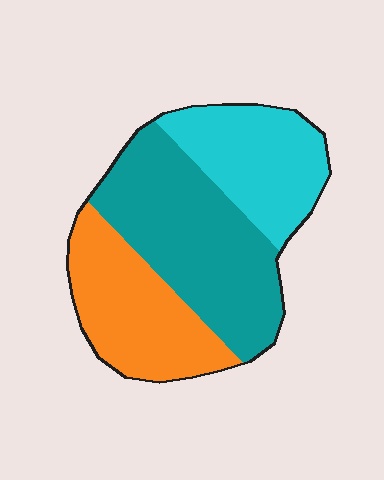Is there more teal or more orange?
Teal.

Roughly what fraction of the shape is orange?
Orange covers about 30% of the shape.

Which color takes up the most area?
Teal, at roughly 45%.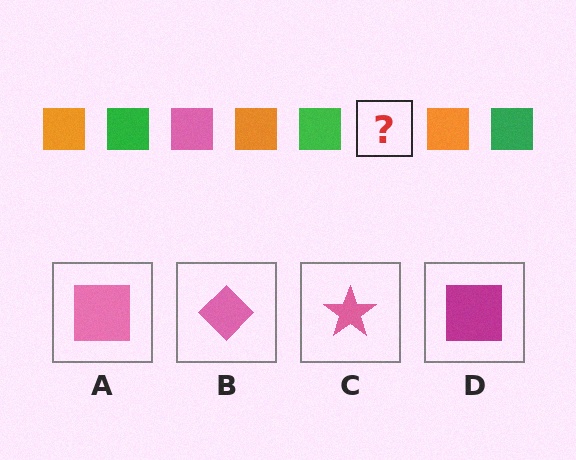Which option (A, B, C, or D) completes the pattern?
A.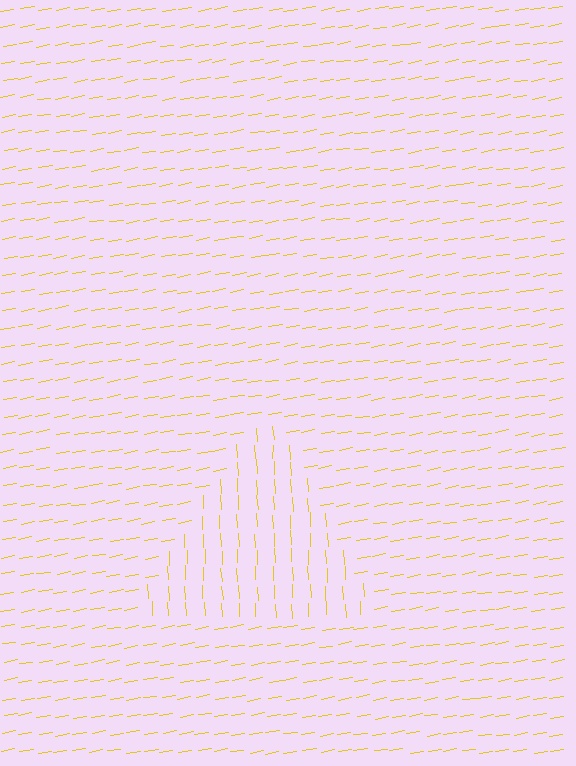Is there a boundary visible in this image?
Yes, there is a texture boundary formed by a change in line orientation.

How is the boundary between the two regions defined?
The boundary is defined purely by a change in line orientation (approximately 83 degrees difference). All lines are the same color and thickness.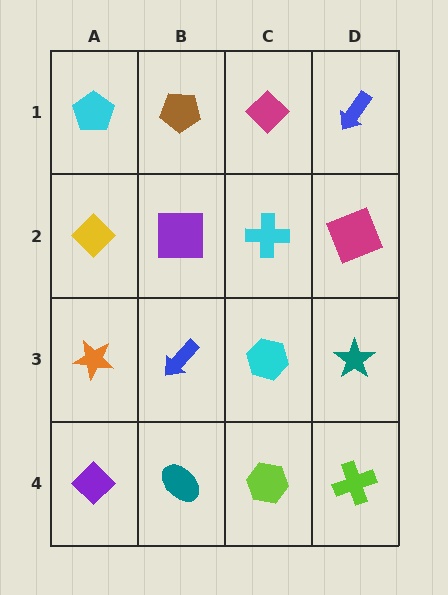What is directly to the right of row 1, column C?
A blue arrow.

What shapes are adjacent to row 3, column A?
A yellow diamond (row 2, column A), a purple diamond (row 4, column A), a blue arrow (row 3, column B).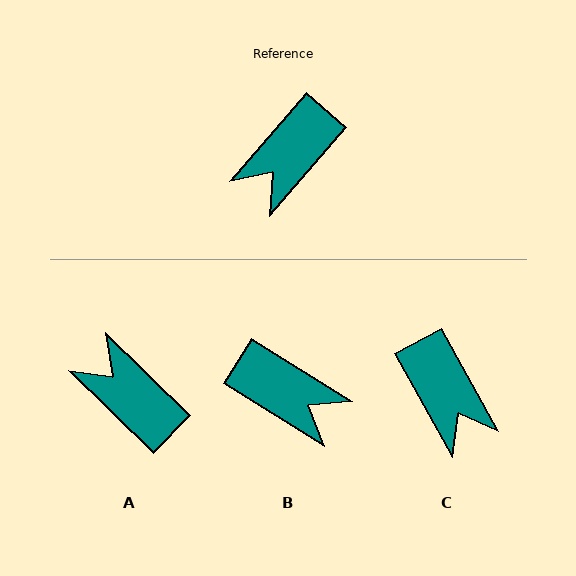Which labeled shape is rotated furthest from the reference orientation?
B, about 99 degrees away.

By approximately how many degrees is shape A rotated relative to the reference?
Approximately 93 degrees clockwise.